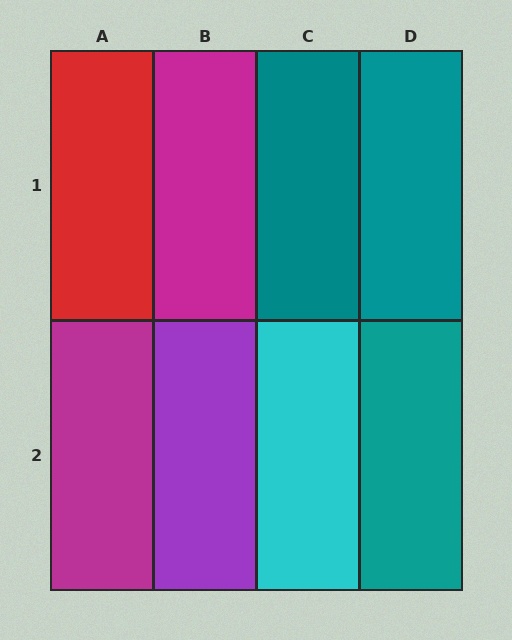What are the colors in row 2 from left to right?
Magenta, purple, cyan, teal.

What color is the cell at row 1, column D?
Teal.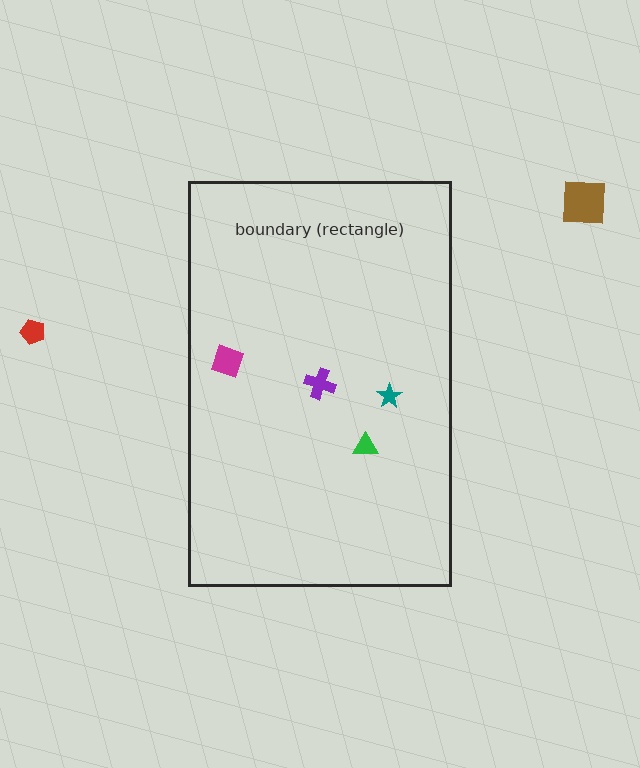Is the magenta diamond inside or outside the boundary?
Inside.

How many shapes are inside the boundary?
4 inside, 2 outside.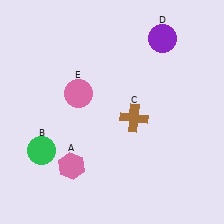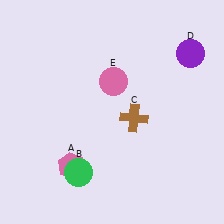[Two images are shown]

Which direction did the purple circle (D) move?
The purple circle (D) moved right.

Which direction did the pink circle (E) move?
The pink circle (E) moved right.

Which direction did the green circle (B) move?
The green circle (B) moved right.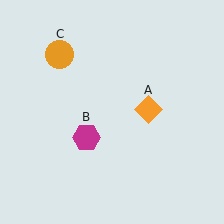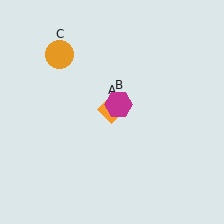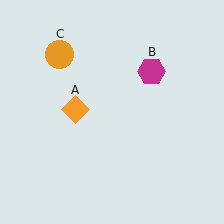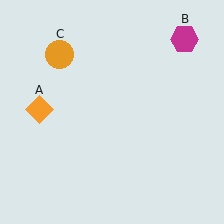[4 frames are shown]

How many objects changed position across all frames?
2 objects changed position: orange diamond (object A), magenta hexagon (object B).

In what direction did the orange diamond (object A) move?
The orange diamond (object A) moved left.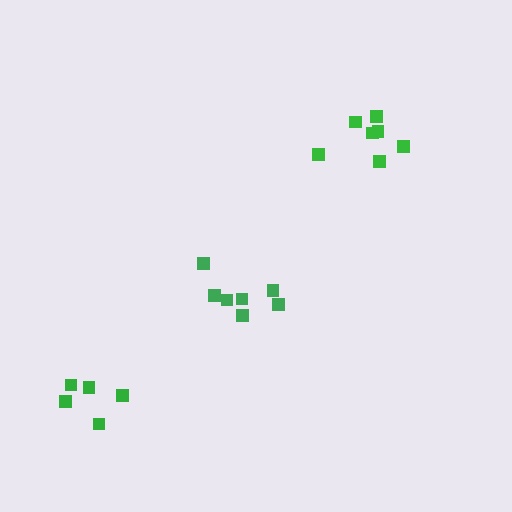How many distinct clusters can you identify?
There are 3 distinct clusters.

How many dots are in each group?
Group 1: 7 dots, Group 2: 7 dots, Group 3: 5 dots (19 total).